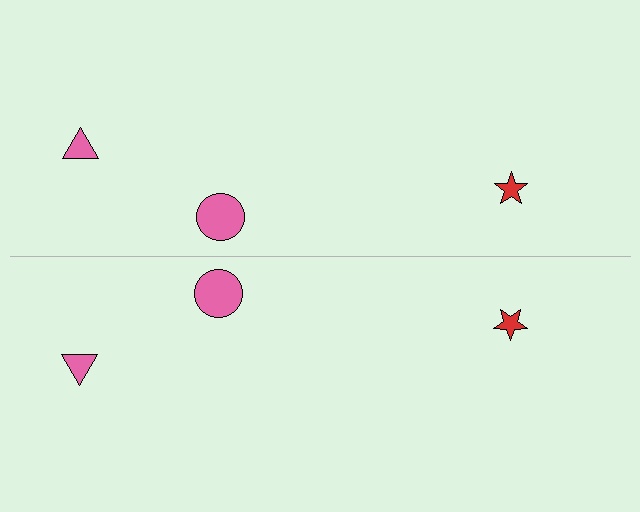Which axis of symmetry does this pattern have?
The pattern has a horizontal axis of symmetry running through the center of the image.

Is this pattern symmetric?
Yes, this pattern has bilateral (reflection) symmetry.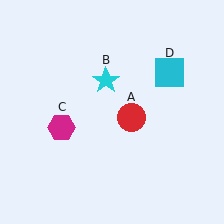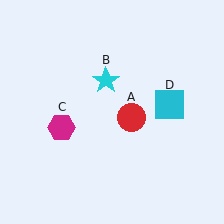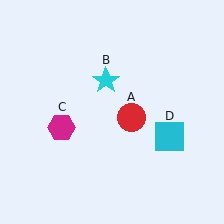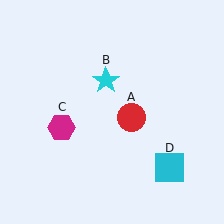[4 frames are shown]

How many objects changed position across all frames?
1 object changed position: cyan square (object D).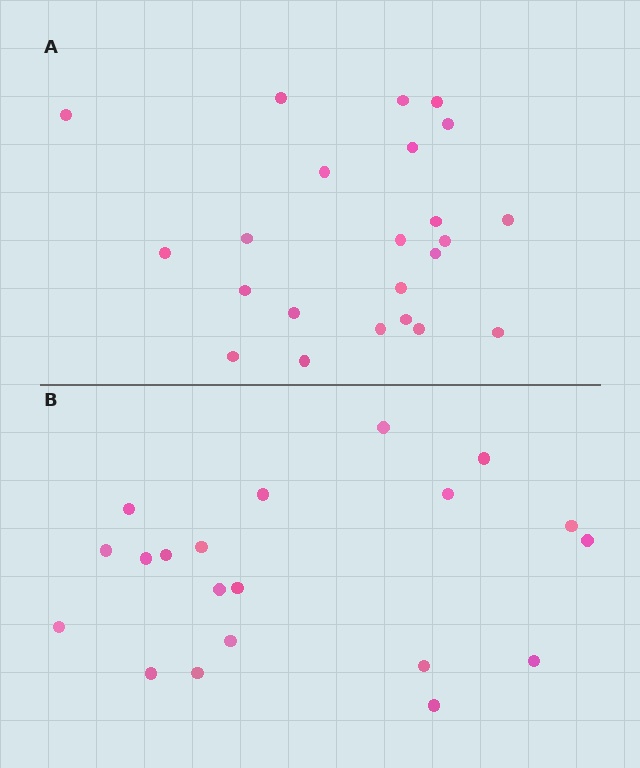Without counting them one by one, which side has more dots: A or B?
Region A (the top region) has more dots.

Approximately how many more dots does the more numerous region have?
Region A has just a few more — roughly 2 or 3 more dots than region B.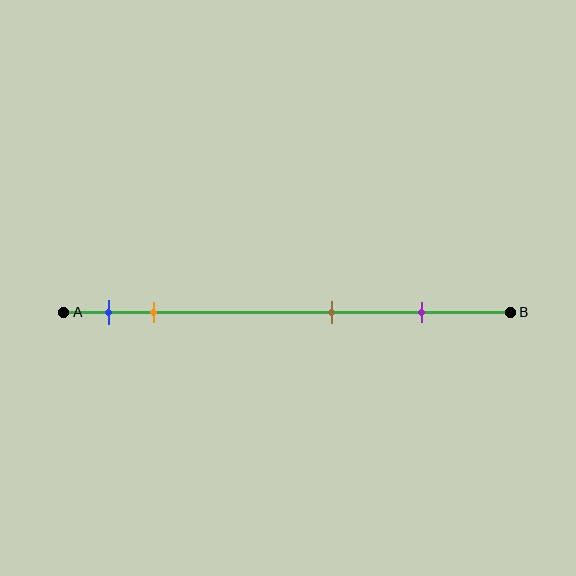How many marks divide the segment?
There are 4 marks dividing the segment.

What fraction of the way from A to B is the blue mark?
The blue mark is approximately 10% (0.1) of the way from A to B.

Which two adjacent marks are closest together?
The blue and orange marks are the closest adjacent pair.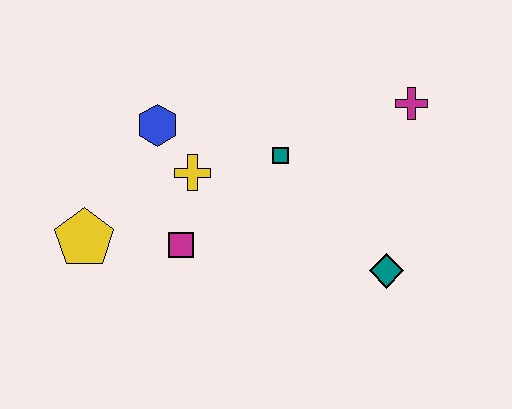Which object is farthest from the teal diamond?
The yellow pentagon is farthest from the teal diamond.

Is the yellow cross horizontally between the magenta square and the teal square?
Yes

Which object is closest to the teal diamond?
The teal square is closest to the teal diamond.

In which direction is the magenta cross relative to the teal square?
The magenta cross is to the right of the teal square.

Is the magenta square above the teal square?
No